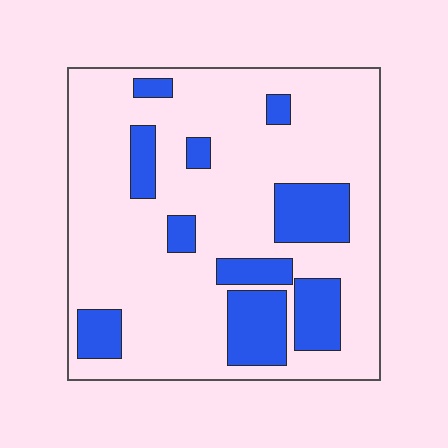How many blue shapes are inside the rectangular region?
10.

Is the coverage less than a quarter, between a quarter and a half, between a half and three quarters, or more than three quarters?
Less than a quarter.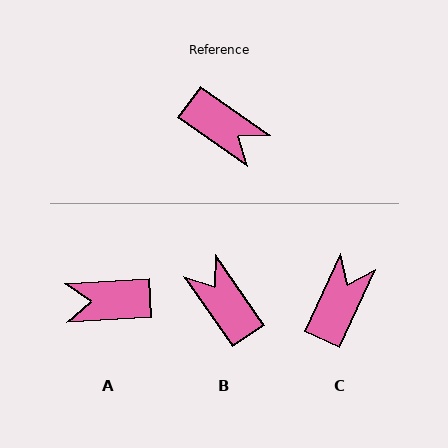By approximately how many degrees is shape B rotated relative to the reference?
Approximately 160 degrees counter-clockwise.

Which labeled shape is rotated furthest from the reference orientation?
B, about 160 degrees away.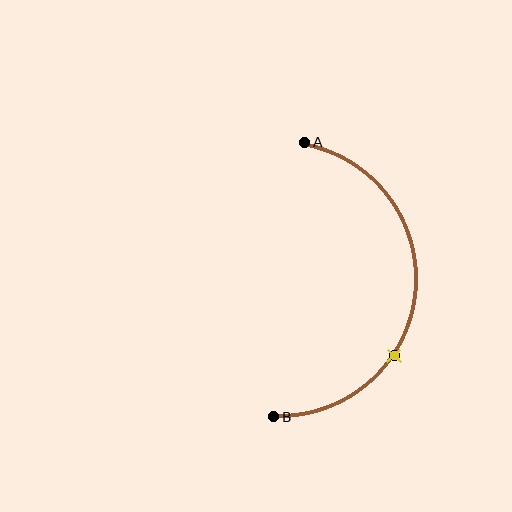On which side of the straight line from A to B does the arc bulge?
The arc bulges to the right of the straight line connecting A and B.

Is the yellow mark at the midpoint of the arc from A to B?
No. The yellow mark lies on the arc but is closer to endpoint B. The arc midpoint would be at the point on the curve equidistant along the arc from both A and B.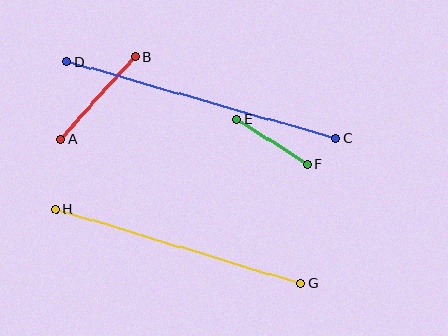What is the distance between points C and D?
The distance is approximately 279 pixels.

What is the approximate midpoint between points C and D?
The midpoint is at approximately (201, 100) pixels.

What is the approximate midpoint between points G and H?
The midpoint is at approximately (178, 246) pixels.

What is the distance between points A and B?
The distance is approximately 111 pixels.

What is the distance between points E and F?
The distance is approximately 83 pixels.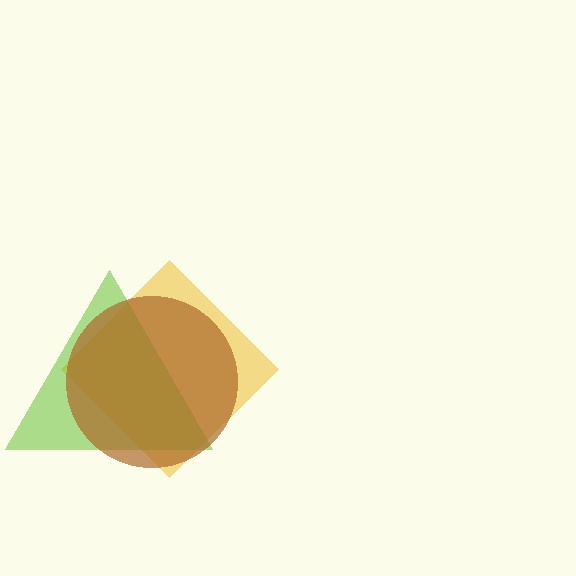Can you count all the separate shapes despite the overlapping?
Yes, there are 3 separate shapes.